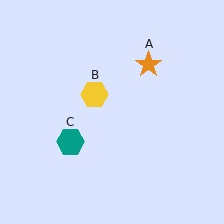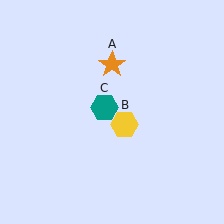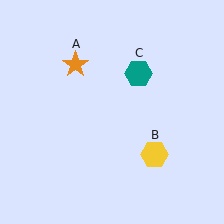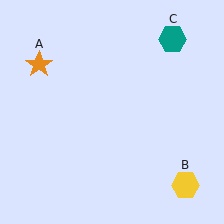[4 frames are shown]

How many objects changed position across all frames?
3 objects changed position: orange star (object A), yellow hexagon (object B), teal hexagon (object C).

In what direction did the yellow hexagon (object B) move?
The yellow hexagon (object B) moved down and to the right.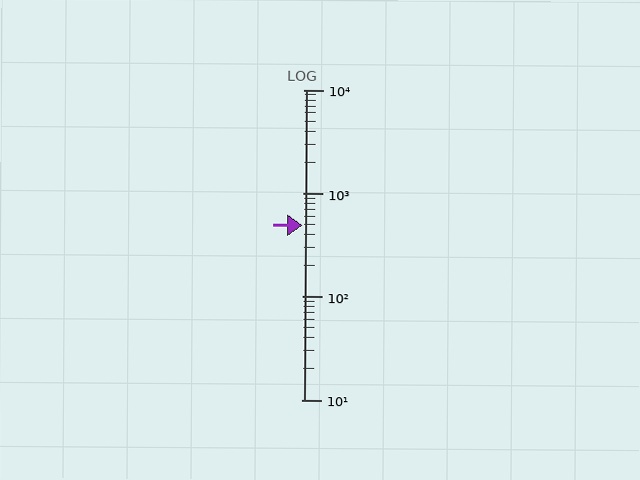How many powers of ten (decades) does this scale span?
The scale spans 3 decades, from 10 to 10000.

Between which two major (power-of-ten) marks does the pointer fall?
The pointer is between 100 and 1000.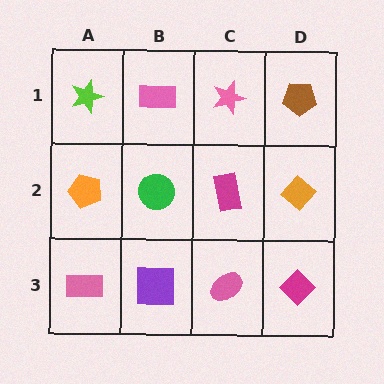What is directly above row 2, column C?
A pink star.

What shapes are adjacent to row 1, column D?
An orange diamond (row 2, column D), a pink star (row 1, column C).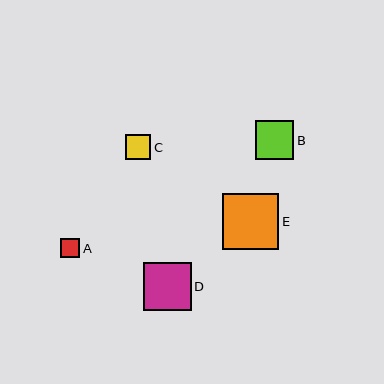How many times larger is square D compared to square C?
Square D is approximately 1.9 times the size of square C.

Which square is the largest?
Square E is the largest with a size of approximately 56 pixels.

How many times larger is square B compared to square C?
Square B is approximately 1.5 times the size of square C.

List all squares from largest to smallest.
From largest to smallest: E, D, B, C, A.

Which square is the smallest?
Square A is the smallest with a size of approximately 19 pixels.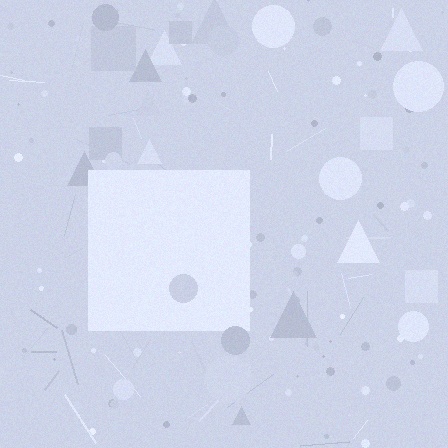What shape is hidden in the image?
A square is hidden in the image.